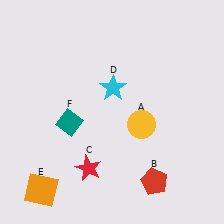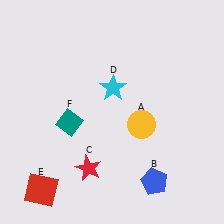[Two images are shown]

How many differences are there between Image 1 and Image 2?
There are 2 differences between the two images.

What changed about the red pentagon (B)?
In Image 1, B is red. In Image 2, it changed to blue.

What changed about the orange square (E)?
In Image 1, E is orange. In Image 2, it changed to red.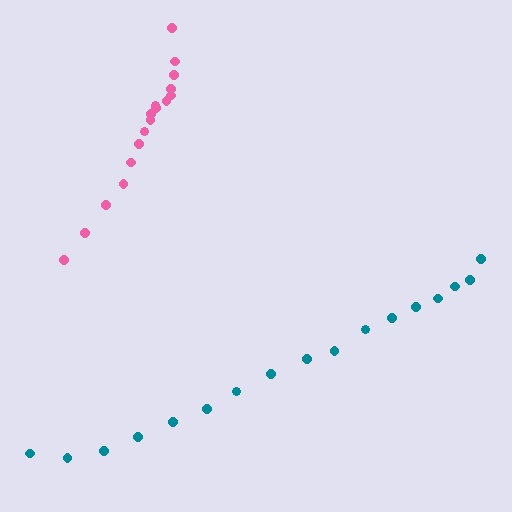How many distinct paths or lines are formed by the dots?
There are 2 distinct paths.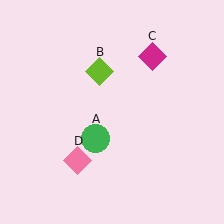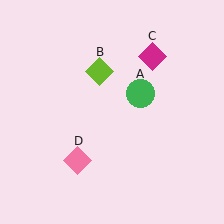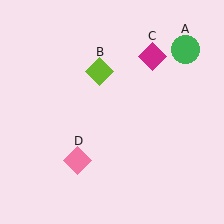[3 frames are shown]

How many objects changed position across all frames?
1 object changed position: green circle (object A).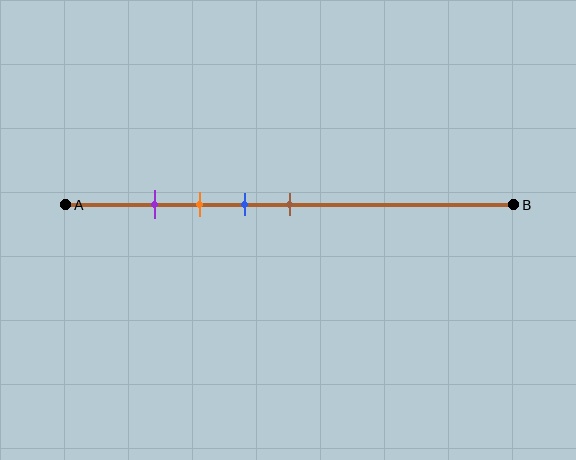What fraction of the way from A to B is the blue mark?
The blue mark is approximately 40% (0.4) of the way from A to B.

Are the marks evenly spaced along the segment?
Yes, the marks are approximately evenly spaced.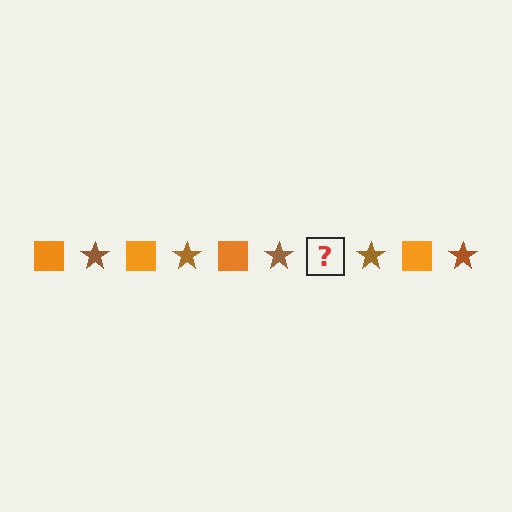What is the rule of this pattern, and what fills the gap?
The rule is that the pattern alternates between orange square and brown star. The gap should be filled with an orange square.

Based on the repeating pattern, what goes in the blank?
The blank should be an orange square.